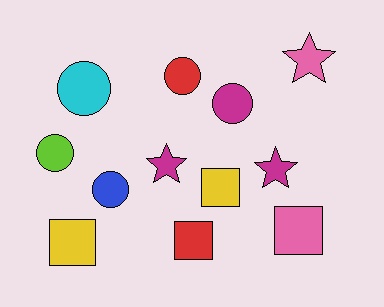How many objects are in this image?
There are 12 objects.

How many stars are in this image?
There are 3 stars.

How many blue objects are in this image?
There is 1 blue object.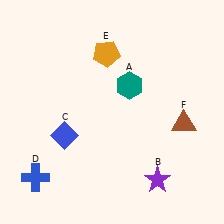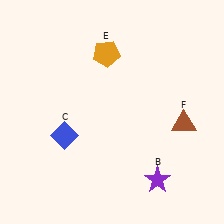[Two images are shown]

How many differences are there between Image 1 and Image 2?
There are 2 differences between the two images.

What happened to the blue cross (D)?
The blue cross (D) was removed in Image 2. It was in the bottom-left area of Image 1.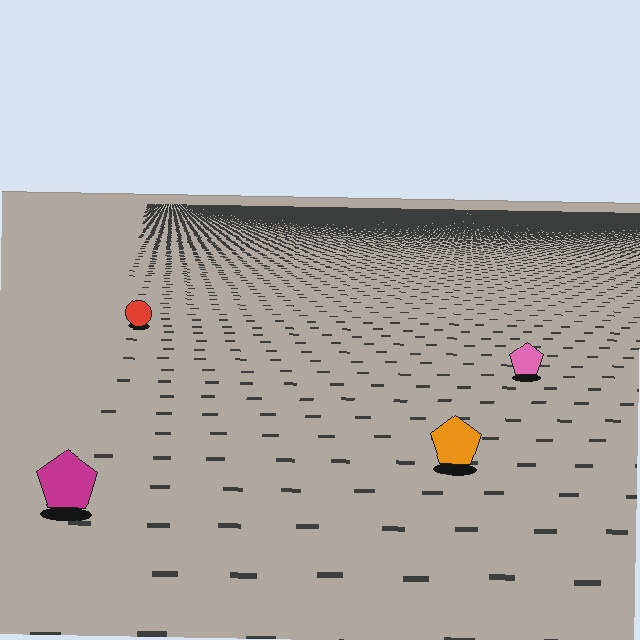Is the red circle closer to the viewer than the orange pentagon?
No. The orange pentagon is closer — you can tell from the texture gradient: the ground texture is coarser near it.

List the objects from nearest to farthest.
From nearest to farthest: the magenta pentagon, the orange pentagon, the pink pentagon, the red circle.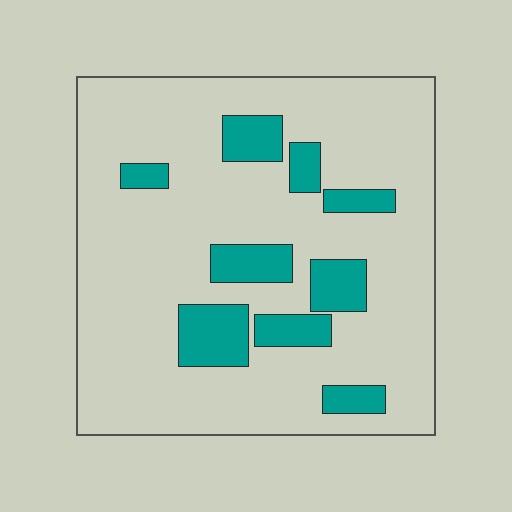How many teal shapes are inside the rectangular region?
9.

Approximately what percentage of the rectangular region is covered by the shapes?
Approximately 20%.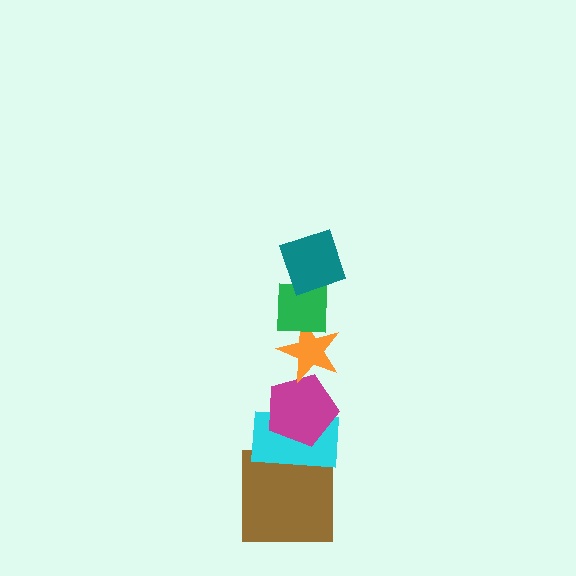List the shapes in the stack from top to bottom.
From top to bottom: the teal diamond, the green square, the orange star, the magenta pentagon, the cyan rectangle, the brown square.